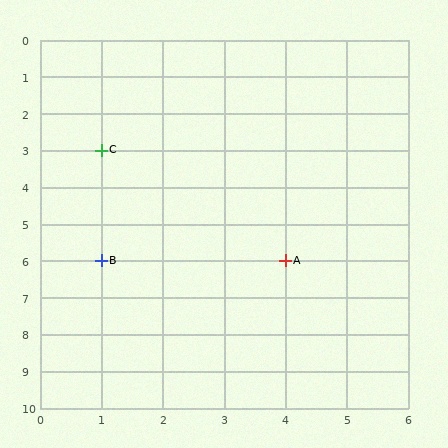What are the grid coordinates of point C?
Point C is at grid coordinates (1, 3).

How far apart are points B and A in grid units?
Points B and A are 3 columns apart.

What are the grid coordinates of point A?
Point A is at grid coordinates (4, 6).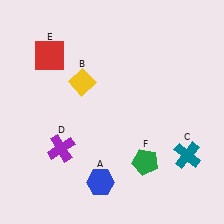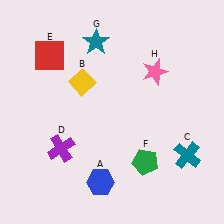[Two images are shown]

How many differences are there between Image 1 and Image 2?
There are 2 differences between the two images.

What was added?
A teal star (G), a pink star (H) were added in Image 2.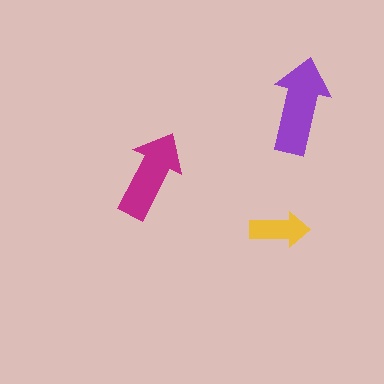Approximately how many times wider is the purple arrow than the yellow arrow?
About 1.5 times wider.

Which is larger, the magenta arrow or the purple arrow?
The purple one.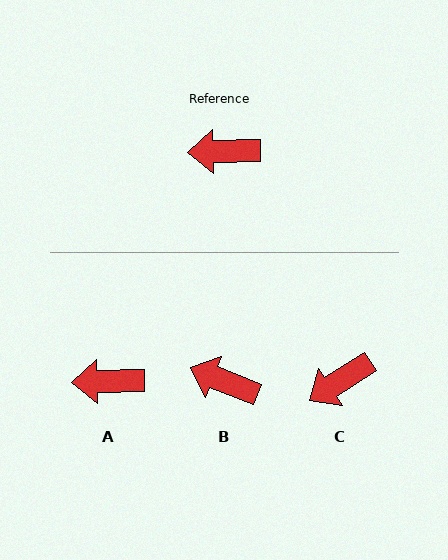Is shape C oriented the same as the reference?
No, it is off by about 31 degrees.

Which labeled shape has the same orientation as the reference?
A.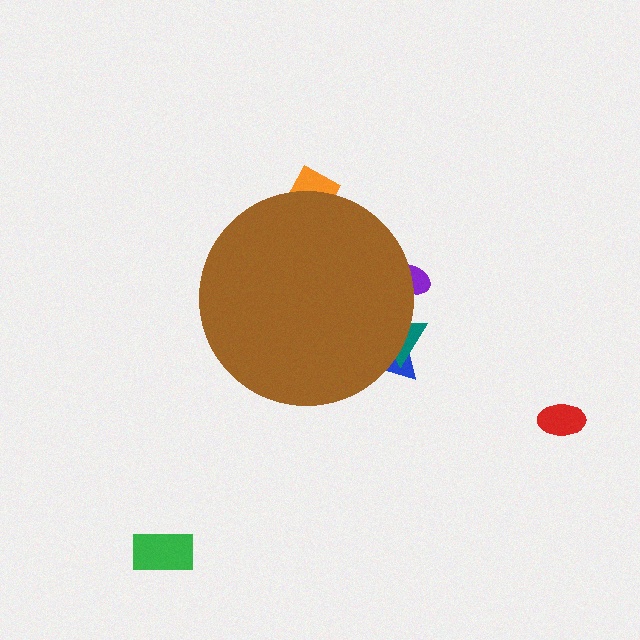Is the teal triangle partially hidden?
Yes, the teal triangle is partially hidden behind the brown circle.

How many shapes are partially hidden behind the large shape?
4 shapes are partially hidden.